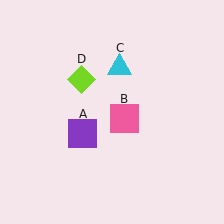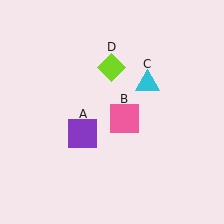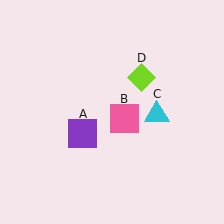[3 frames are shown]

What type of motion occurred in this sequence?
The cyan triangle (object C), lime diamond (object D) rotated clockwise around the center of the scene.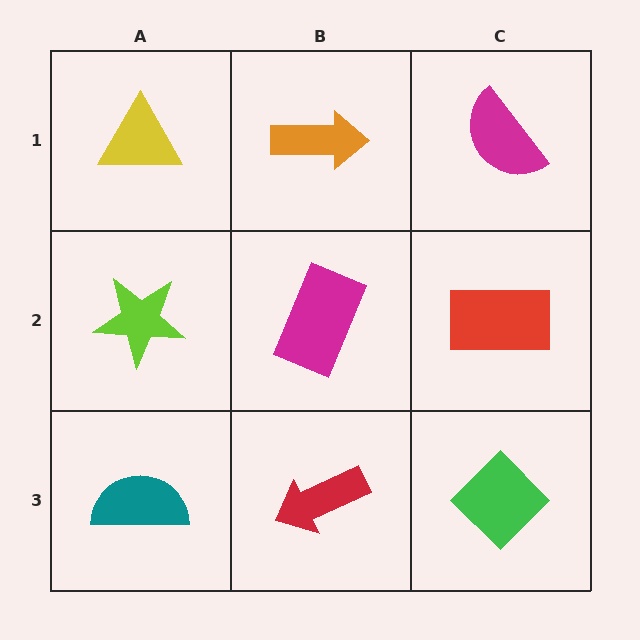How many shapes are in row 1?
3 shapes.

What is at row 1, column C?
A magenta semicircle.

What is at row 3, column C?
A green diamond.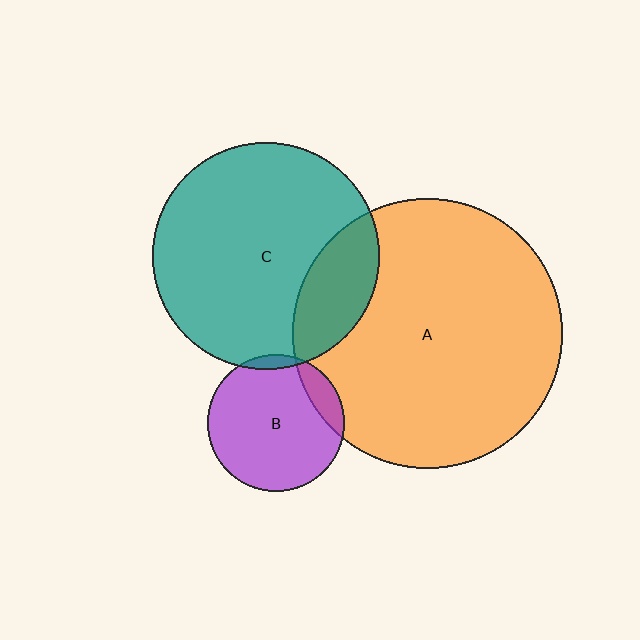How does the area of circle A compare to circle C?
Approximately 1.4 times.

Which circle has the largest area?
Circle A (orange).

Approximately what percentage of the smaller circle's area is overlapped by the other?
Approximately 20%.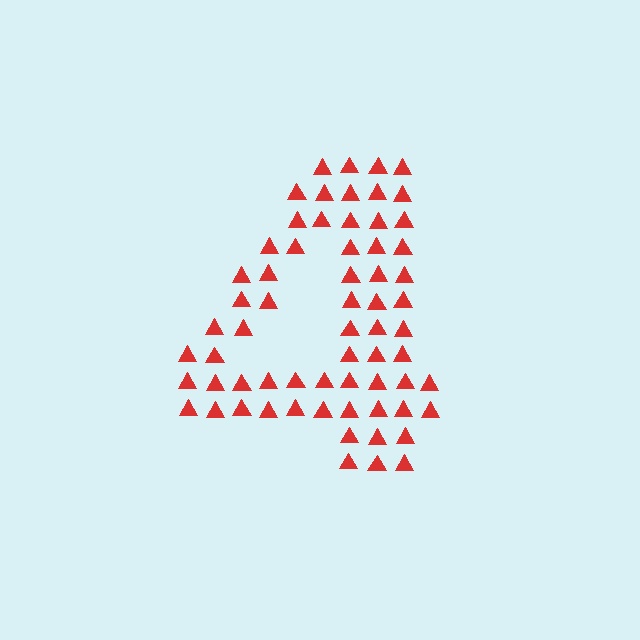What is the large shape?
The large shape is the digit 4.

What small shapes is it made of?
It is made of small triangles.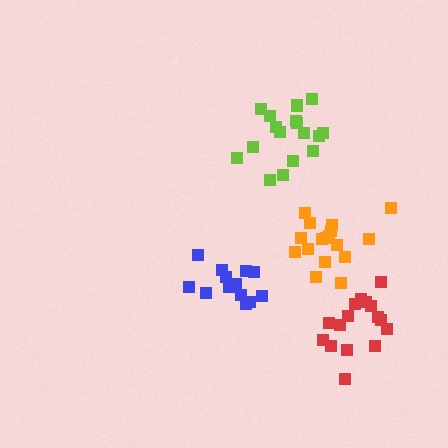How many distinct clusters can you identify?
There are 4 distinct clusters.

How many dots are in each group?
Group 1: 13 dots, Group 2: 17 dots, Group 3: 16 dots, Group 4: 17 dots (63 total).